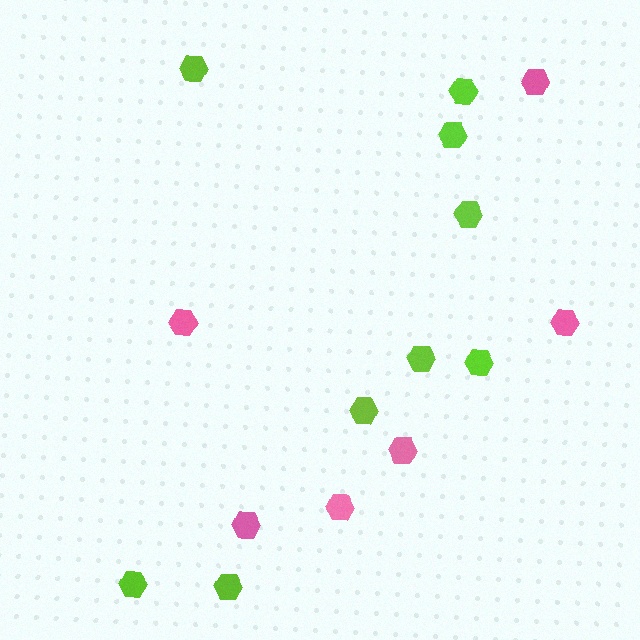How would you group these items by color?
There are 2 groups: one group of lime hexagons (9) and one group of pink hexagons (6).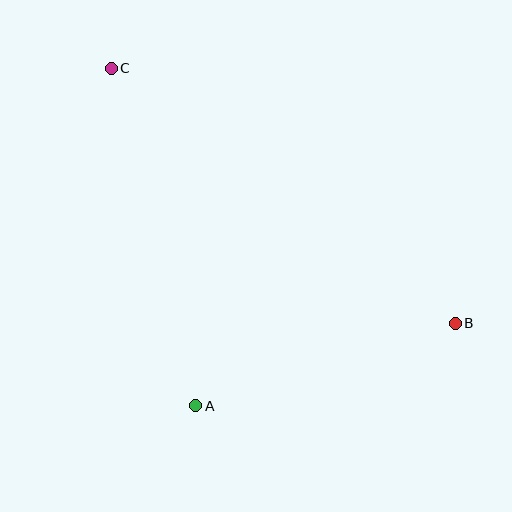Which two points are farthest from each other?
Points B and C are farthest from each other.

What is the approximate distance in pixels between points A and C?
The distance between A and C is approximately 348 pixels.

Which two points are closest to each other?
Points A and B are closest to each other.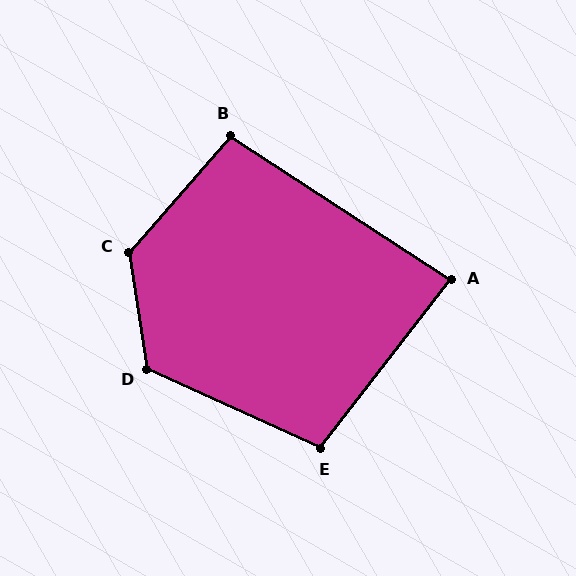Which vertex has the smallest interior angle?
A, at approximately 85 degrees.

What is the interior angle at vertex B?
Approximately 98 degrees (obtuse).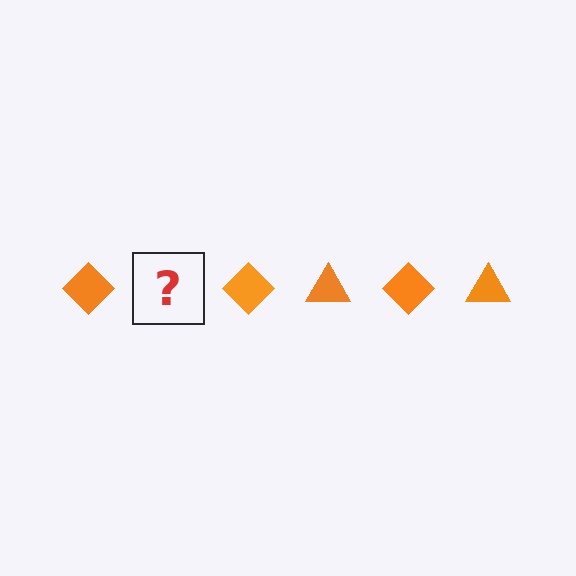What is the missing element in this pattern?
The missing element is an orange triangle.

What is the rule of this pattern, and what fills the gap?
The rule is that the pattern cycles through diamond, triangle shapes in orange. The gap should be filled with an orange triangle.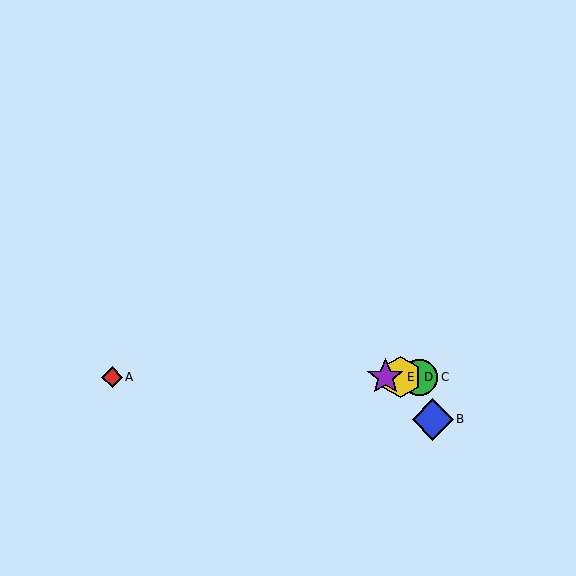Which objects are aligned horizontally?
Objects A, C, D, E are aligned horizontally.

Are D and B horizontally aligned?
No, D is at y≈377 and B is at y≈419.